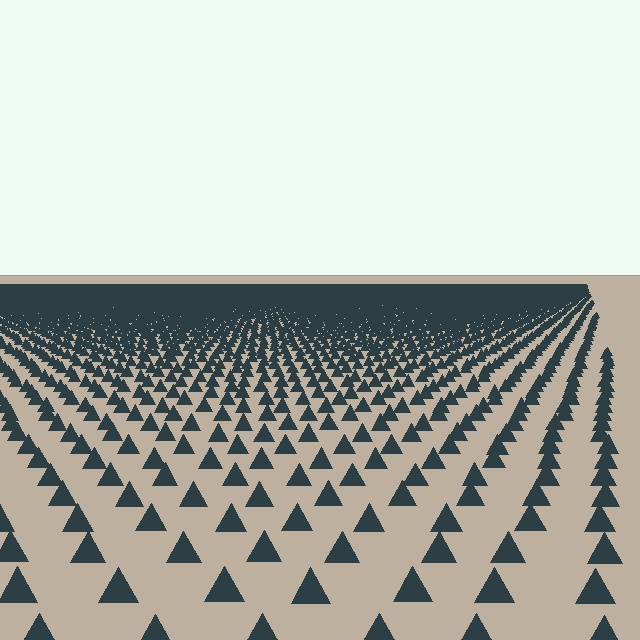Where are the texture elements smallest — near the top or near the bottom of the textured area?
Near the top.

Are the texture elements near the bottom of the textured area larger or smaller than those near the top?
Larger. Near the bottom, elements are closer to the viewer and appear at a bigger on-screen size.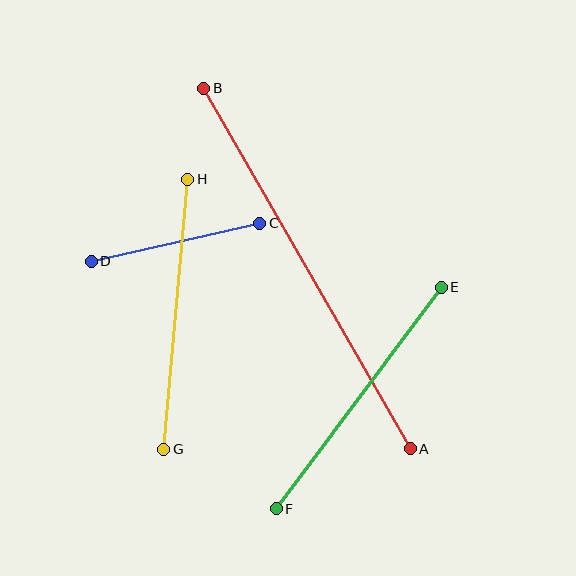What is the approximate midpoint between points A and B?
The midpoint is at approximately (307, 269) pixels.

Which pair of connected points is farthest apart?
Points A and B are farthest apart.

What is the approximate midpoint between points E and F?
The midpoint is at approximately (359, 398) pixels.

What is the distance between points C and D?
The distance is approximately 172 pixels.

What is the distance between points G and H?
The distance is approximately 271 pixels.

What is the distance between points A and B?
The distance is approximately 416 pixels.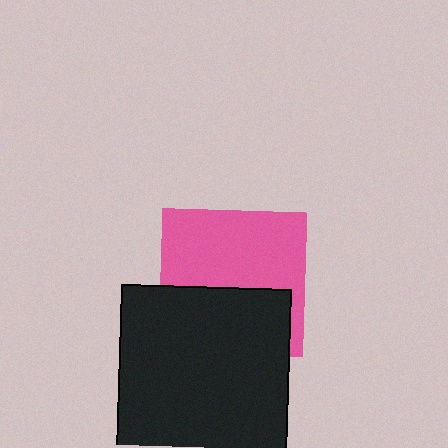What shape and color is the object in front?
The object in front is a black square.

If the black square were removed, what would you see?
You would see the complete pink square.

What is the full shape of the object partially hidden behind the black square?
The partially hidden object is a pink square.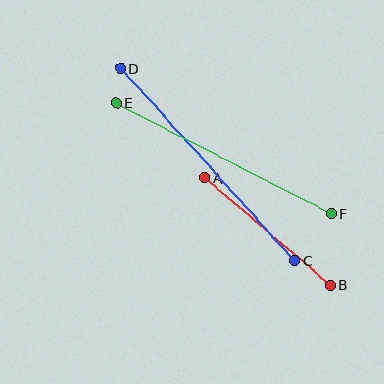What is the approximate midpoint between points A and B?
The midpoint is at approximately (268, 231) pixels.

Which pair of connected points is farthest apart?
Points C and D are farthest apart.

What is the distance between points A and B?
The distance is approximately 165 pixels.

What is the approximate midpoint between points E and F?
The midpoint is at approximately (223, 158) pixels.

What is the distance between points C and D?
The distance is approximately 259 pixels.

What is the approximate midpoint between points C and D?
The midpoint is at approximately (208, 165) pixels.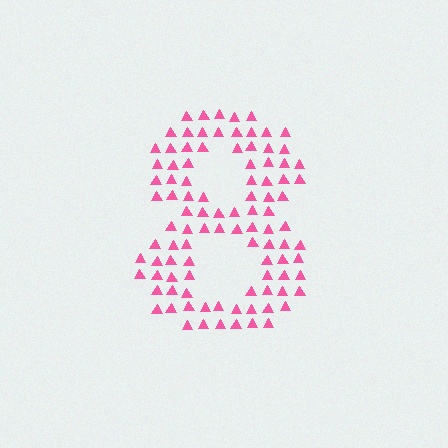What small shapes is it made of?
It is made of small triangles.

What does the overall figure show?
The overall figure shows the digit 8.